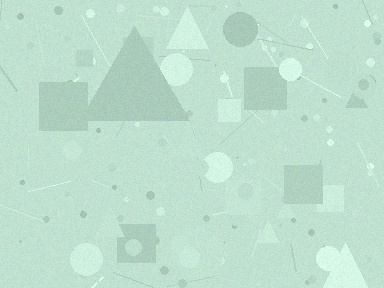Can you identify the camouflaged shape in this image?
The camouflaged shape is a triangle.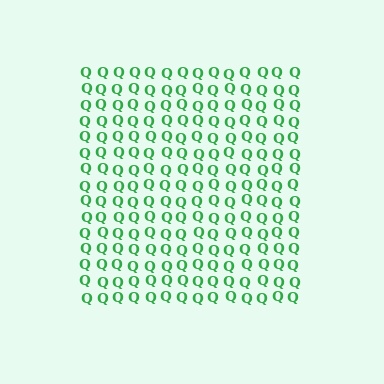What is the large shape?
The large shape is a square.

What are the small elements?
The small elements are letter Q's.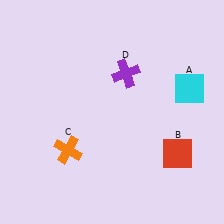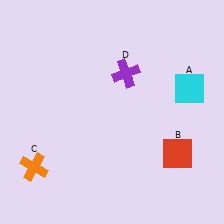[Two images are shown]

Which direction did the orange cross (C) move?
The orange cross (C) moved left.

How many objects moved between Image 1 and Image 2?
1 object moved between the two images.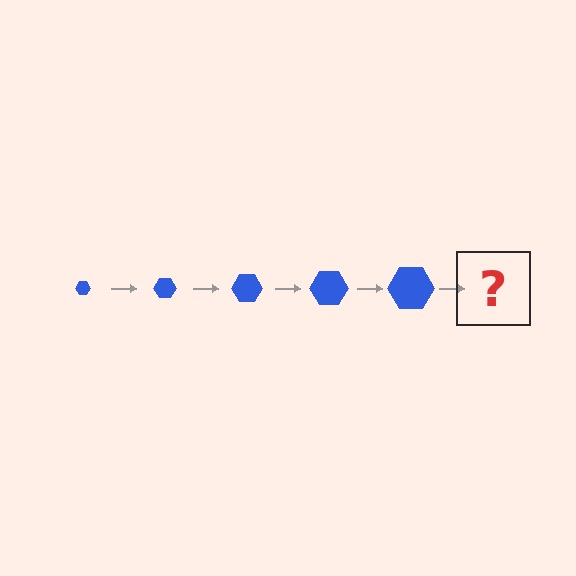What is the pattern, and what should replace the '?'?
The pattern is that the hexagon gets progressively larger each step. The '?' should be a blue hexagon, larger than the previous one.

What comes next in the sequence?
The next element should be a blue hexagon, larger than the previous one.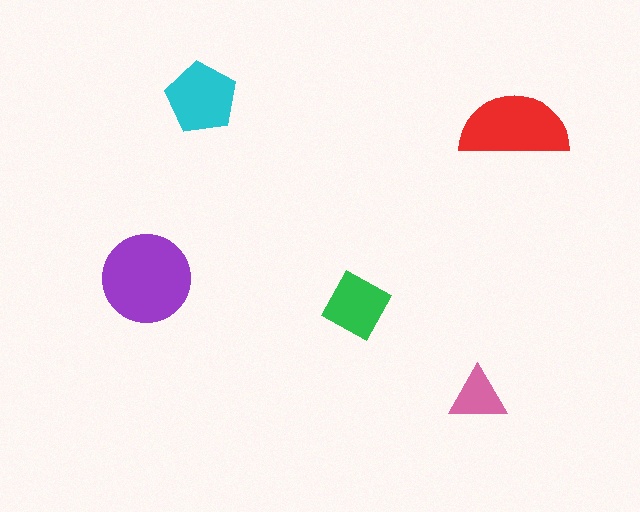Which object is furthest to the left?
The purple circle is leftmost.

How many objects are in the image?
There are 5 objects in the image.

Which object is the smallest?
The pink triangle.